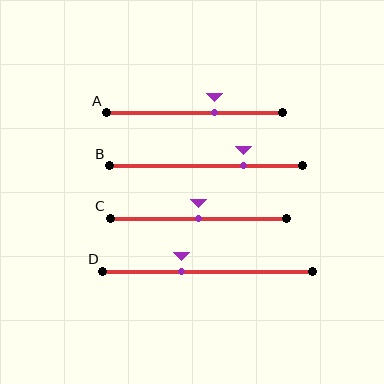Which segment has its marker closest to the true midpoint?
Segment C has its marker closest to the true midpoint.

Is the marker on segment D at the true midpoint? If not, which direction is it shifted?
No, the marker on segment D is shifted to the left by about 12% of the segment length.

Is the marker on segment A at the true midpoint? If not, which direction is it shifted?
No, the marker on segment A is shifted to the right by about 11% of the segment length.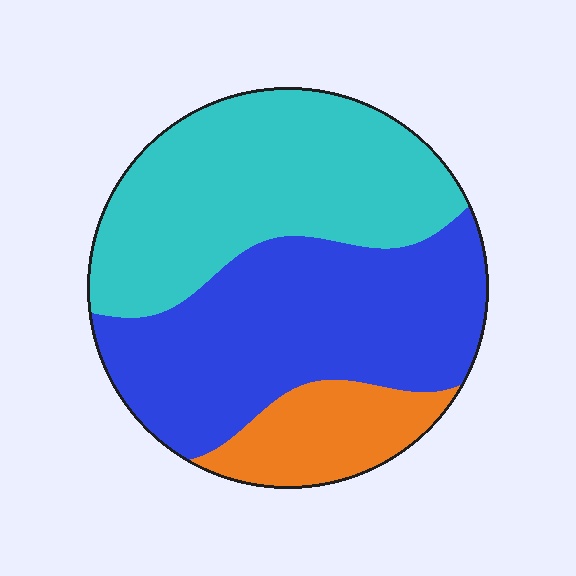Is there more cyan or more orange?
Cyan.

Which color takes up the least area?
Orange, at roughly 15%.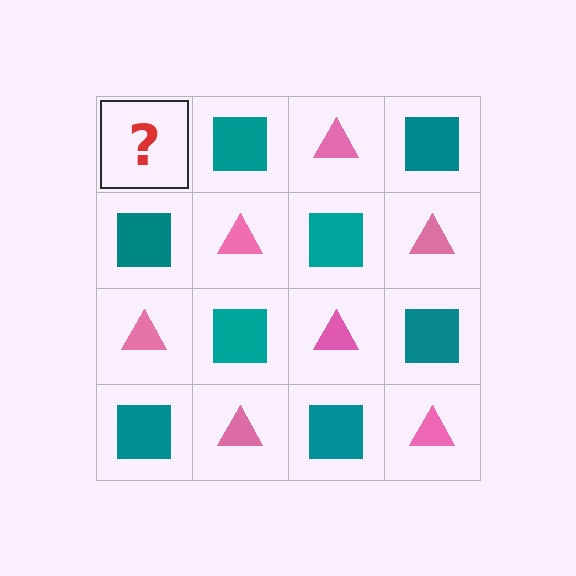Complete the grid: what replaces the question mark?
The question mark should be replaced with a pink triangle.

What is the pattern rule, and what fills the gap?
The rule is that it alternates pink triangle and teal square in a checkerboard pattern. The gap should be filled with a pink triangle.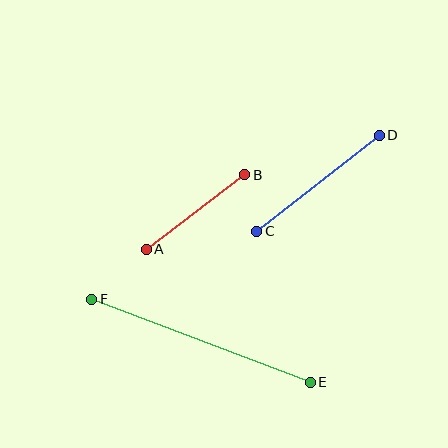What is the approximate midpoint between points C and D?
The midpoint is at approximately (318, 183) pixels.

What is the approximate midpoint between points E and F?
The midpoint is at approximately (201, 341) pixels.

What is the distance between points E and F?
The distance is approximately 234 pixels.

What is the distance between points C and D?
The distance is approximately 156 pixels.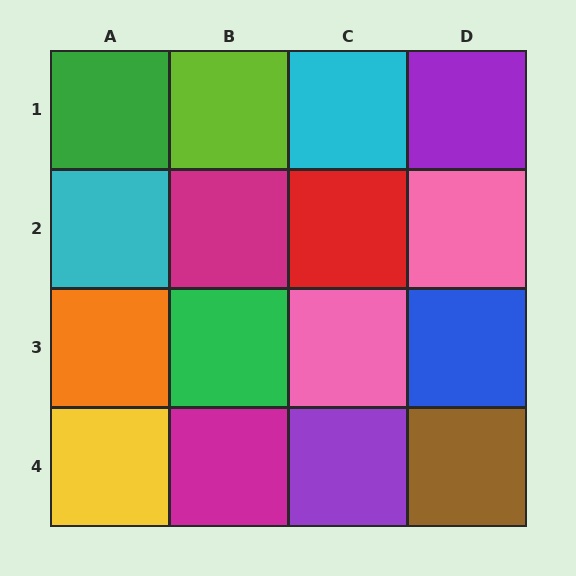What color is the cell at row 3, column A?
Orange.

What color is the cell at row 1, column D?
Purple.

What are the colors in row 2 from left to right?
Cyan, magenta, red, pink.